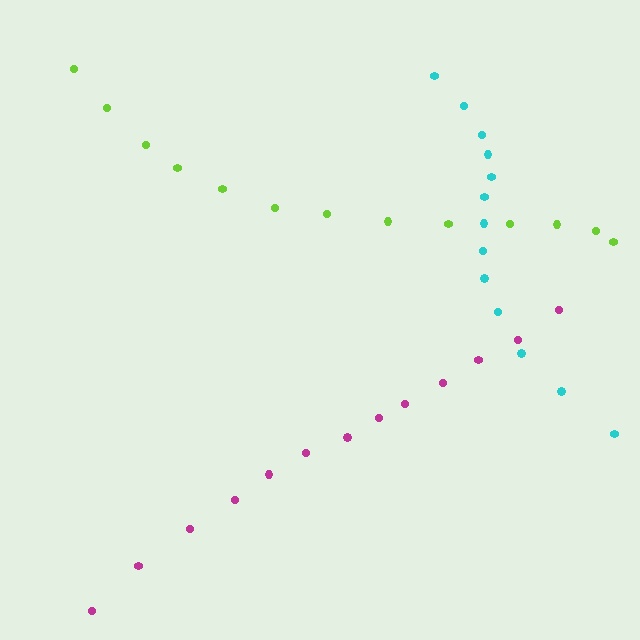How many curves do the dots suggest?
There are 3 distinct paths.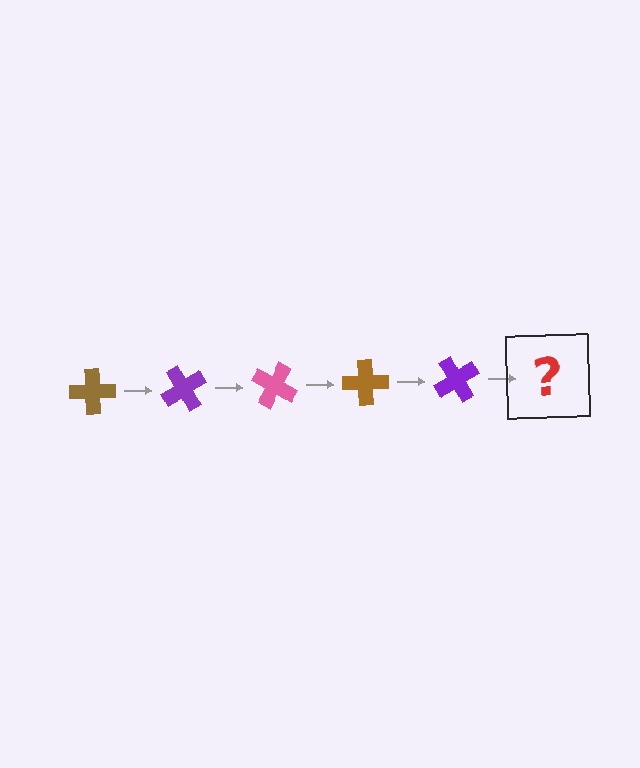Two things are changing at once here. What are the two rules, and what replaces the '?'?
The two rules are that it rotates 60 degrees each step and the color cycles through brown, purple, and pink. The '?' should be a pink cross, rotated 300 degrees from the start.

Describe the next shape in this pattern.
It should be a pink cross, rotated 300 degrees from the start.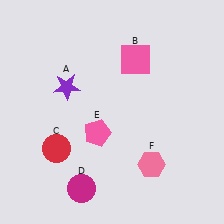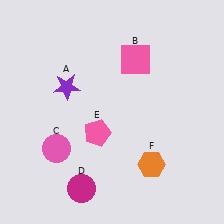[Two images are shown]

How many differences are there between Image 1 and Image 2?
There are 2 differences between the two images.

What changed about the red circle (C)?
In Image 1, C is red. In Image 2, it changed to pink.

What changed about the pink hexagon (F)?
In Image 1, F is pink. In Image 2, it changed to orange.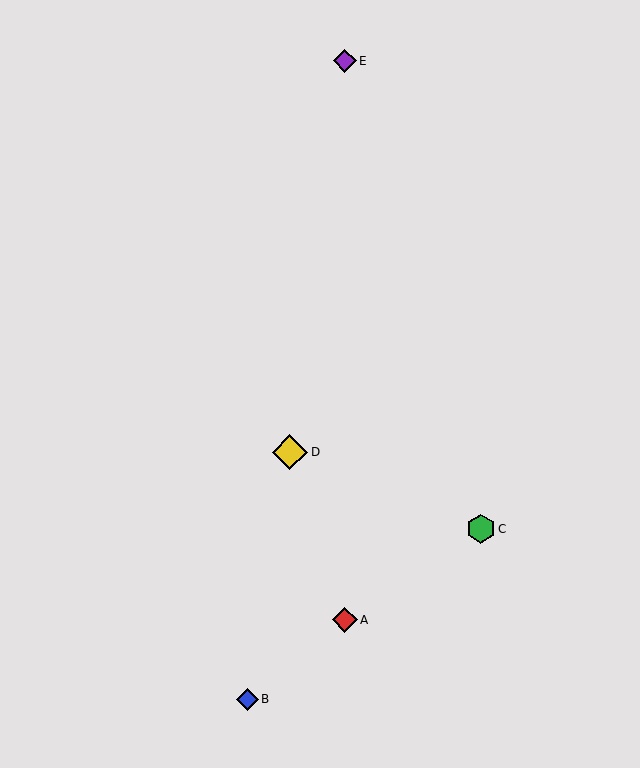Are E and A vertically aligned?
Yes, both are at x≈345.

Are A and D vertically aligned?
No, A is at x≈345 and D is at x≈290.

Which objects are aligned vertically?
Objects A, E are aligned vertically.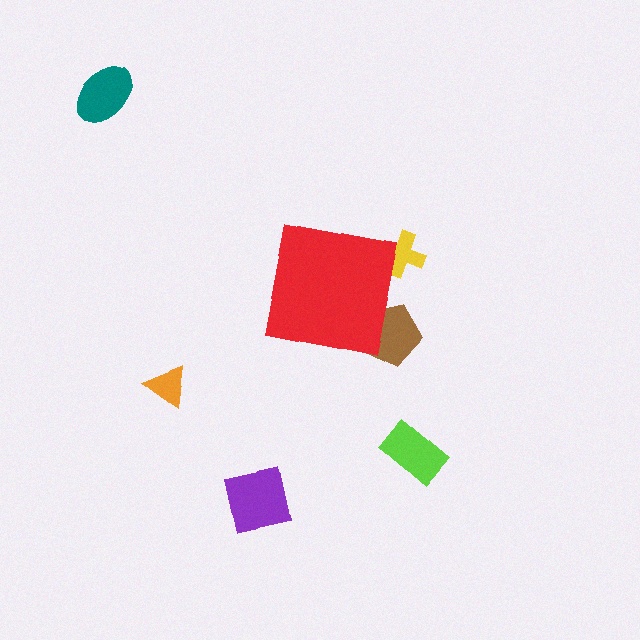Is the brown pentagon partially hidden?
Yes, the brown pentagon is partially hidden behind the red square.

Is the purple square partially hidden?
No, the purple square is fully visible.